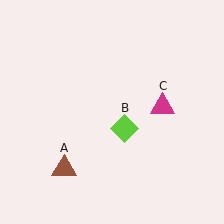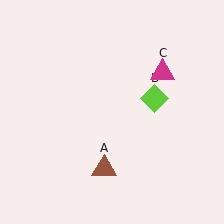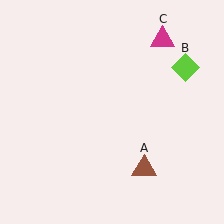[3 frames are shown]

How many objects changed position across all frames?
3 objects changed position: brown triangle (object A), lime diamond (object B), magenta triangle (object C).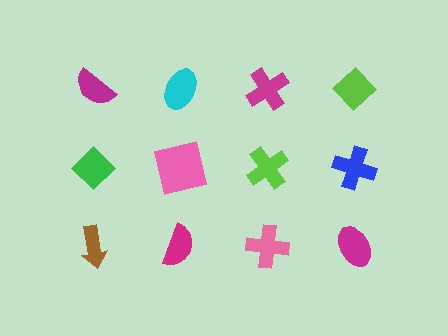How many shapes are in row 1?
4 shapes.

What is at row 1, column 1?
A magenta semicircle.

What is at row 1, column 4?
A lime diamond.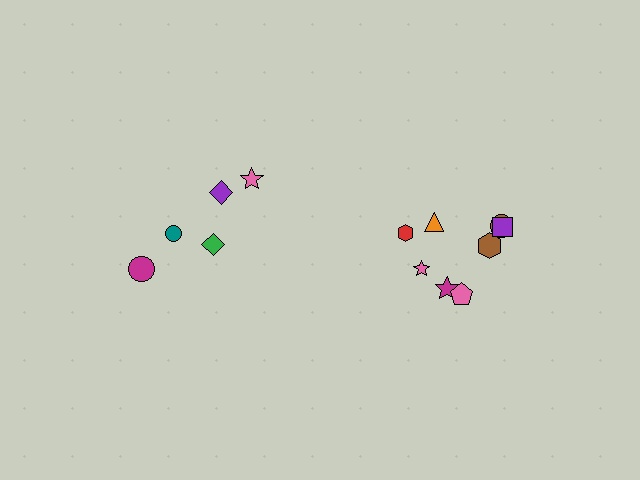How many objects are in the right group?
There are 8 objects.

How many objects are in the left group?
There are 5 objects.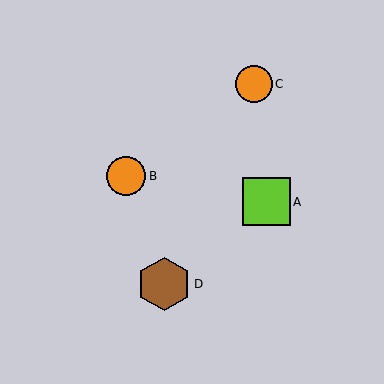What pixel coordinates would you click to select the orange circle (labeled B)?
Click at (126, 176) to select the orange circle B.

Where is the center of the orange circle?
The center of the orange circle is at (126, 176).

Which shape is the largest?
The brown hexagon (labeled D) is the largest.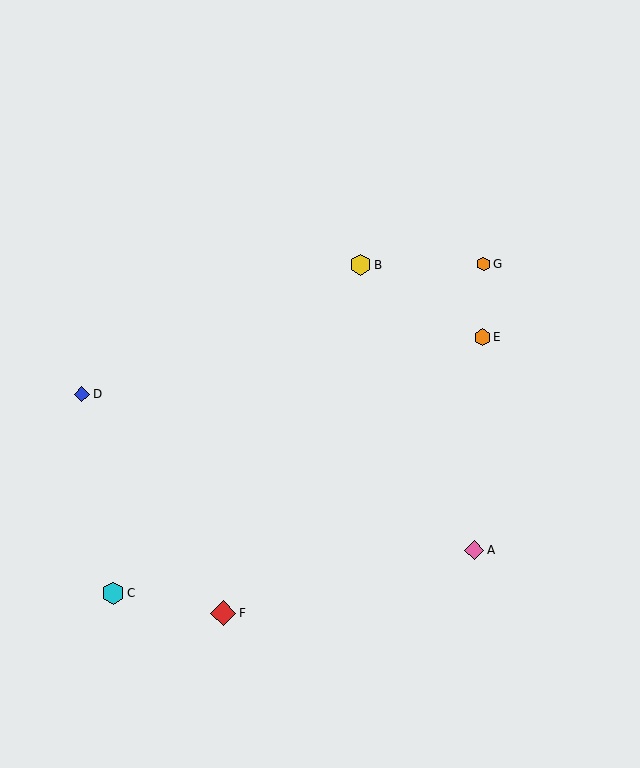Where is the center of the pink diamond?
The center of the pink diamond is at (474, 550).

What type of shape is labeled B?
Shape B is a yellow hexagon.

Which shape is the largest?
The red diamond (labeled F) is the largest.